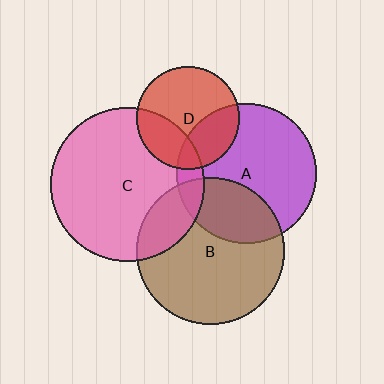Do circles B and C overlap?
Yes.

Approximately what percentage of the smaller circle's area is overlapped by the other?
Approximately 20%.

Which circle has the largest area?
Circle C (pink).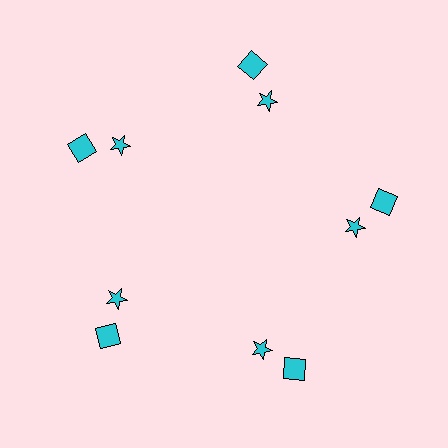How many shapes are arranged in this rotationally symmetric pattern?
There are 10 shapes, arranged in 5 groups of 2.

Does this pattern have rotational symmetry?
Yes, this pattern has 5-fold rotational symmetry. It looks the same after rotating 72 degrees around the center.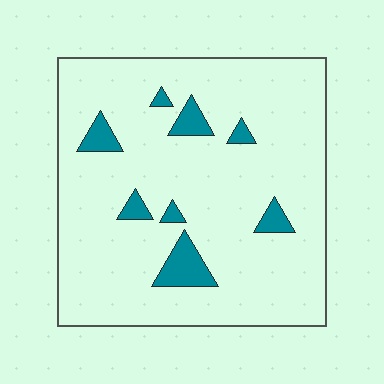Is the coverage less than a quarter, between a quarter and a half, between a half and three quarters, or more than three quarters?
Less than a quarter.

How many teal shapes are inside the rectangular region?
8.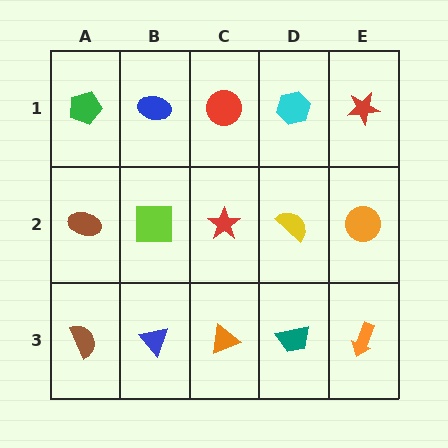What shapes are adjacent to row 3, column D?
A yellow semicircle (row 2, column D), an orange triangle (row 3, column C), an orange arrow (row 3, column E).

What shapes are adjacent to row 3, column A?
A brown ellipse (row 2, column A), a blue triangle (row 3, column B).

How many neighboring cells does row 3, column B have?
3.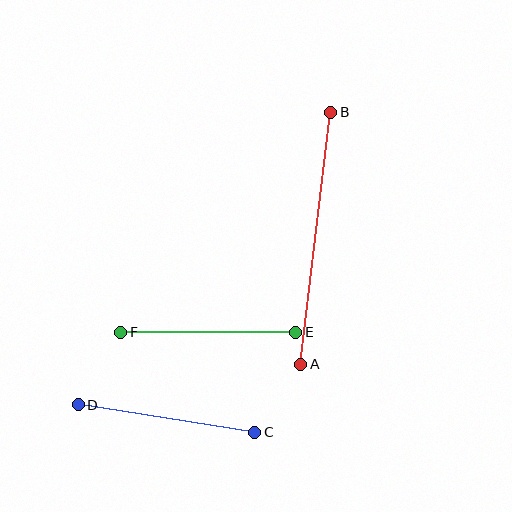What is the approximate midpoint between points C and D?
The midpoint is at approximately (167, 418) pixels.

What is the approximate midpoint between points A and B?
The midpoint is at approximately (316, 238) pixels.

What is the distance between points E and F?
The distance is approximately 175 pixels.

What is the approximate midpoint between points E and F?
The midpoint is at approximately (208, 332) pixels.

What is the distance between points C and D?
The distance is approximately 179 pixels.